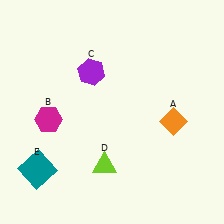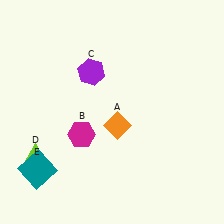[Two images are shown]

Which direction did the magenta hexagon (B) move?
The magenta hexagon (B) moved right.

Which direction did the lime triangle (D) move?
The lime triangle (D) moved left.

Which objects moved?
The objects that moved are: the orange diamond (A), the magenta hexagon (B), the lime triangle (D).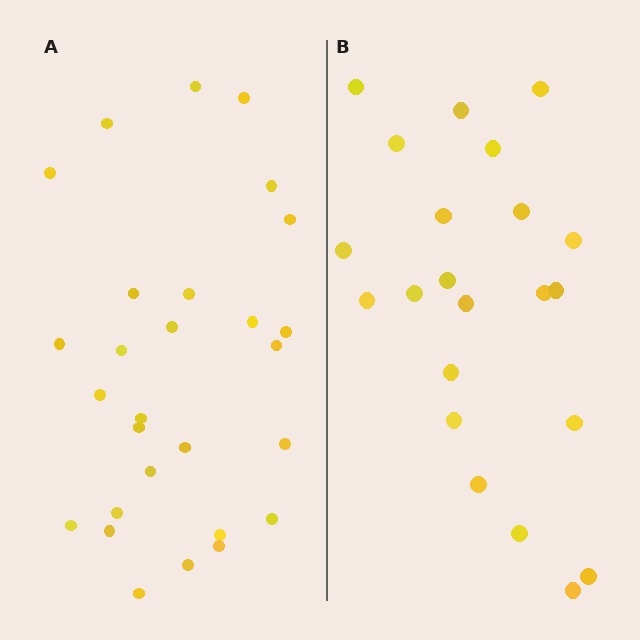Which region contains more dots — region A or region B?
Region A (the left region) has more dots.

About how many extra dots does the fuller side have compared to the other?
Region A has about 6 more dots than region B.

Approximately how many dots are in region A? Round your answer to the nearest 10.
About 30 dots. (The exact count is 28, which rounds to 30.)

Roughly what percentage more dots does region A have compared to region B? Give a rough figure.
About 25% more.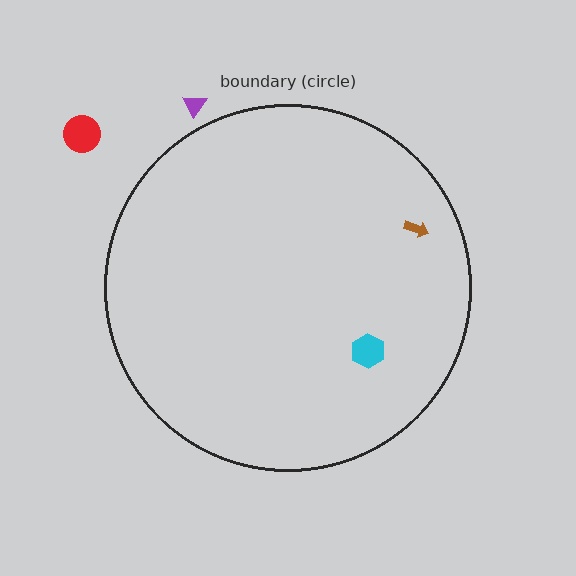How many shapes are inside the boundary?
2 inside, 2 outside.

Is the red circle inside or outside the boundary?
Outside.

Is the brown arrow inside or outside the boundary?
Inside.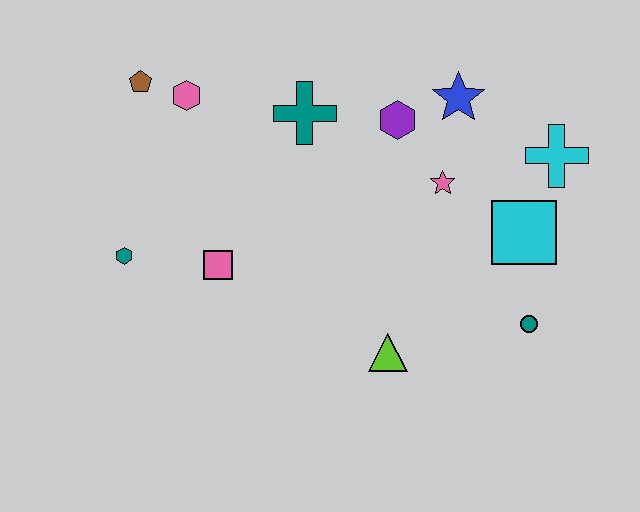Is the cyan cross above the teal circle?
Yes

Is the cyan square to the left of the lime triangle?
No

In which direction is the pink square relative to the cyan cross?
The pink square is to the left of the cyan cross.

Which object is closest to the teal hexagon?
The pink square is closest to the teal hexagon.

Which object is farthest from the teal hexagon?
The cyan cross is farthest from the teal hexagon.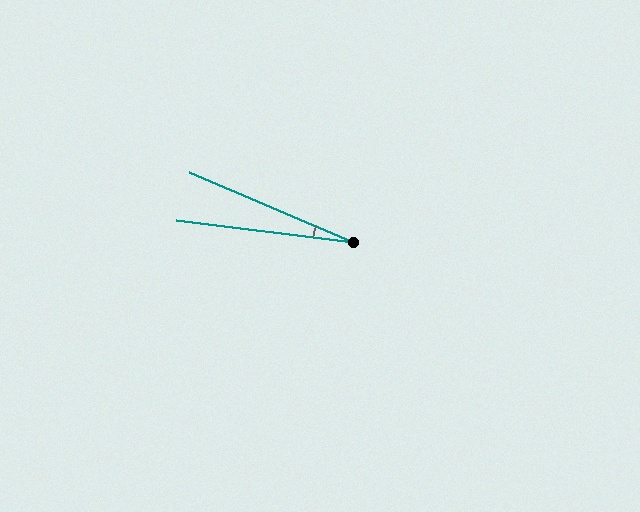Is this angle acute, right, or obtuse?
It is acute.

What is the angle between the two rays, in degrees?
Approximately 16 degrees.